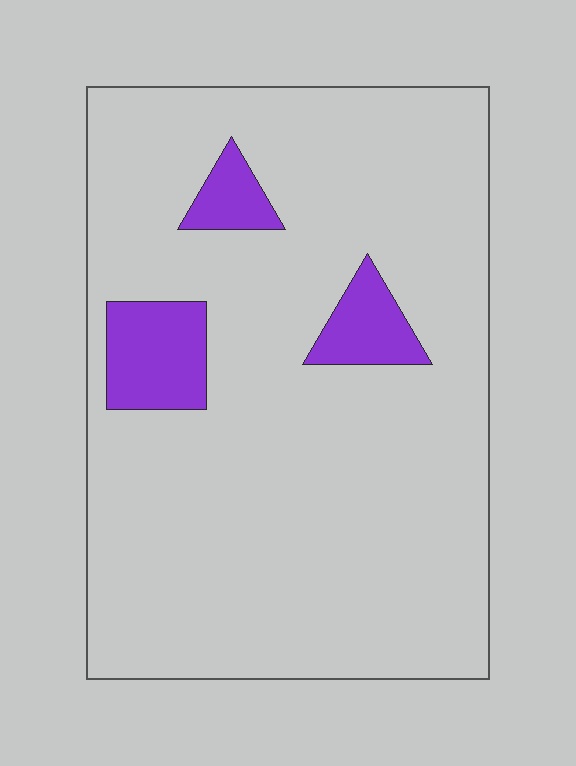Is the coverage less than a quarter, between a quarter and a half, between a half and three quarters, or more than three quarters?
Less than a quarter.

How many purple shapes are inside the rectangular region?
3.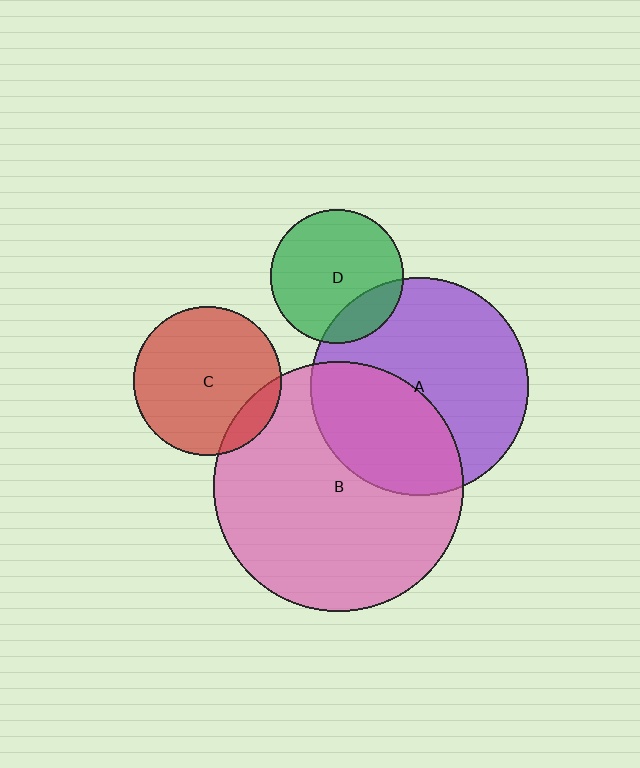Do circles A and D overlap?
Yes.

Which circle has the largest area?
Circle B (pink).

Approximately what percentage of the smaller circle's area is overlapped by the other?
Approximately 20%.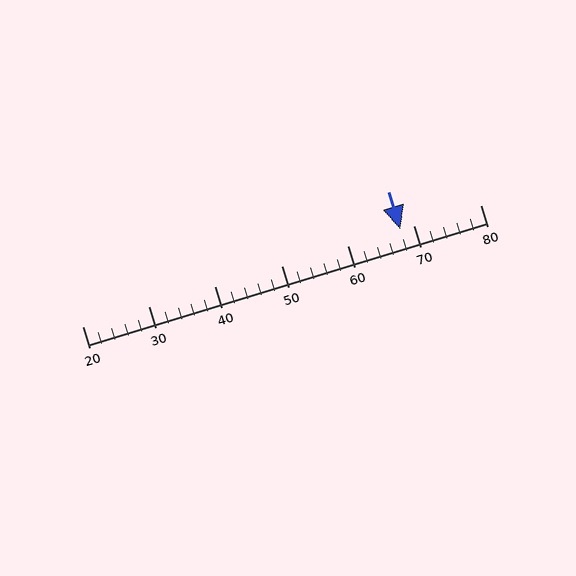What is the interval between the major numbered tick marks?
The major tick marks are spaced 10 units apart.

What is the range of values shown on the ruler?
The ruler shows values from 20 to 80.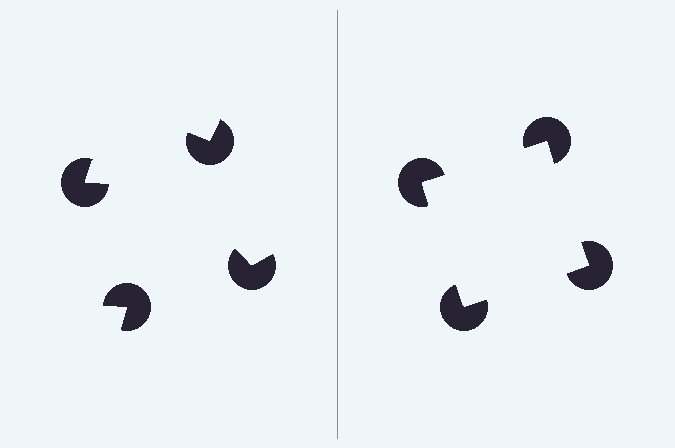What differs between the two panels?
The pac-man discs are positioned identically on both sides; only the wedge orientations differ. On the right they align to a square; on the left they are misaligned.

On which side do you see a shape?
An illusory square appears on the right side. On the left side the wedge cuts are rotated, so no coherent shape forms.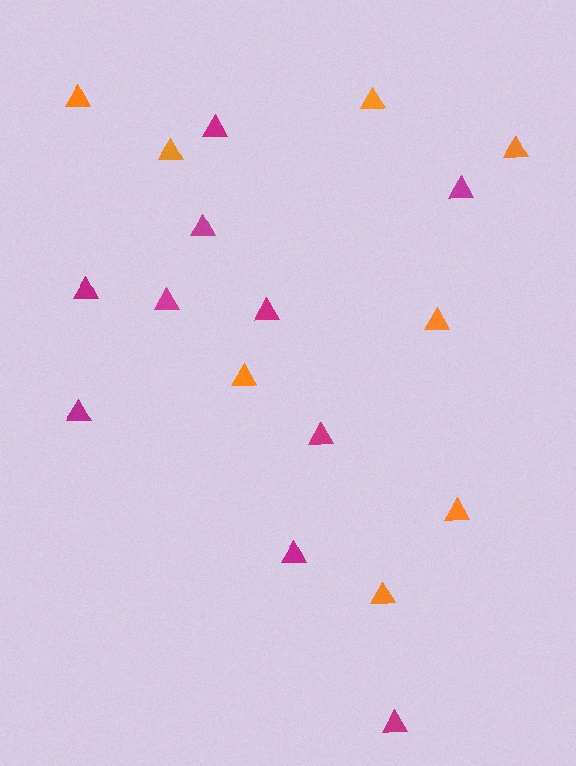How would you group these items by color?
There are 2 groups: one group of orange triangles (8) and one group of magenta triangles (10).